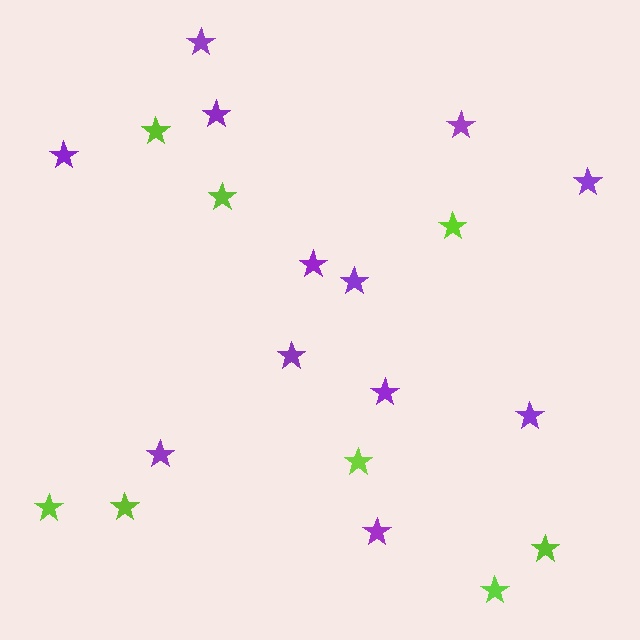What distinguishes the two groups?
There are 2 groups: one group of purple stars (12) and one group of lime stars (8).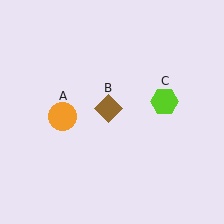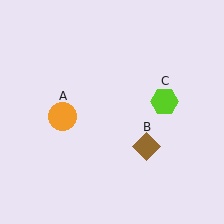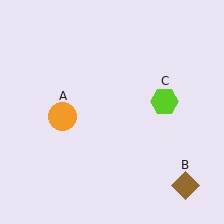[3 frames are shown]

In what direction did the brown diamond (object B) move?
The brown diamond (object B) moved down and to the right.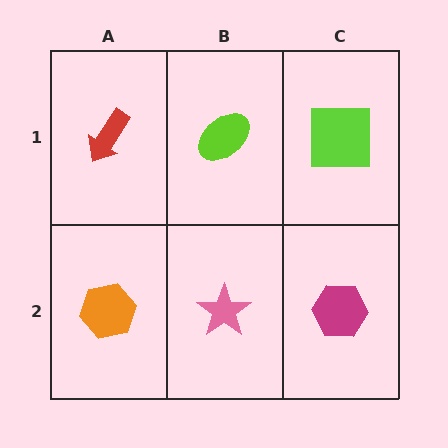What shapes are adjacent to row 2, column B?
A lime ellipse (row 1, column B), an orange hexagon (row 2, column A), a magenta hexagon (row 2, column C).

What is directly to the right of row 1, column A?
A lime ellipse.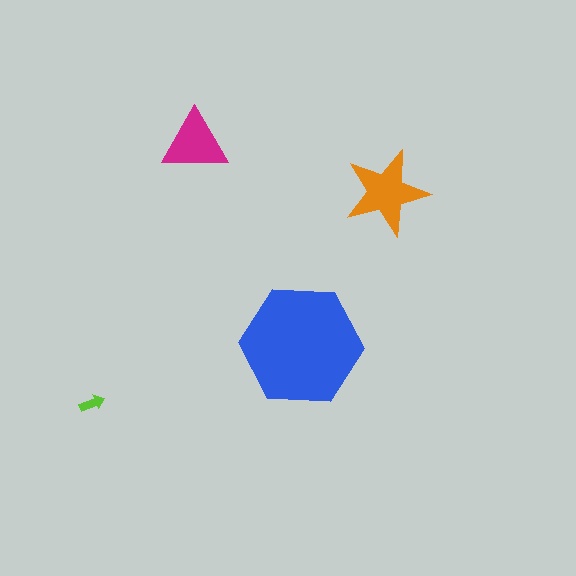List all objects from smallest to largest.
The lime arrow, the magenta triangle, the orange star, the blue hexagon.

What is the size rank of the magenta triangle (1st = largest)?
3rd.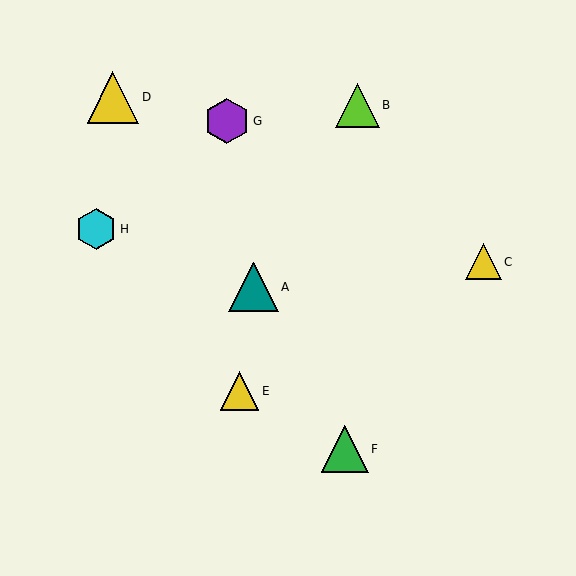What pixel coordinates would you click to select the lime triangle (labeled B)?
Click at (357, 105) to select the lime triangle B.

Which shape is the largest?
The yellow triangle (labeled D) is the largest.